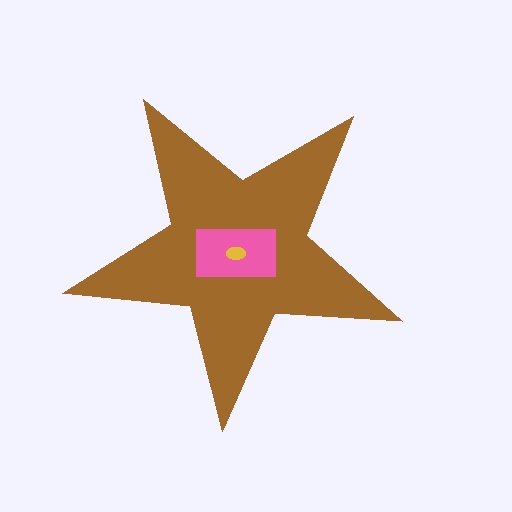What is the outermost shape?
The brown star.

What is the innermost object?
The yellow ellipse.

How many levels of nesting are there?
3.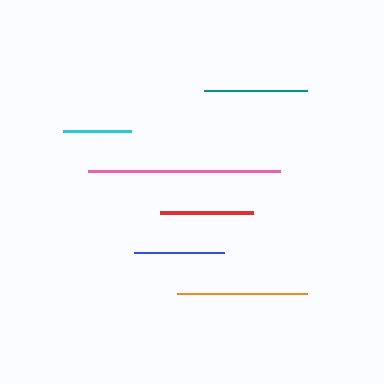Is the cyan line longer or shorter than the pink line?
The pink line is longer than the cyan line.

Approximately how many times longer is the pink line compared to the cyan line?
The pink line is approximately 2.8 times the length of the cyan line.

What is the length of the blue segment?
The blue segment is approximately 89 pixels long.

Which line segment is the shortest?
The cyan line is the shortest at approximately 68 pixels.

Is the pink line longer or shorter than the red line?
The pink line is longer than the red line.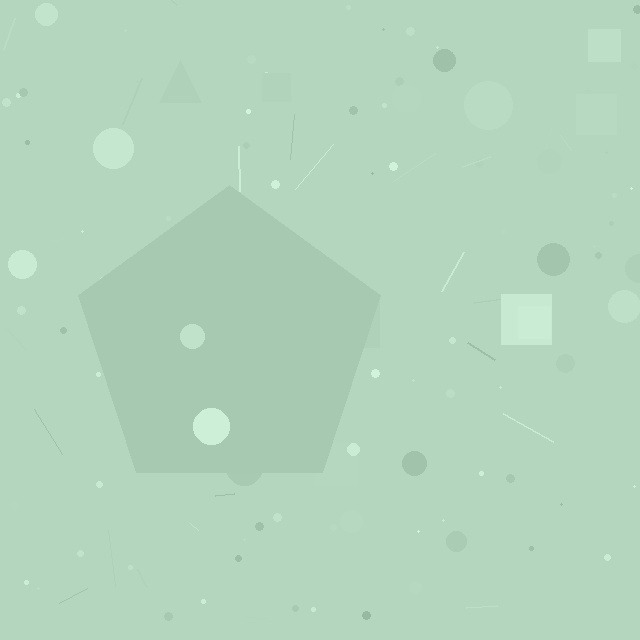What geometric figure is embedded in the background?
A pentagon is embedded in the background.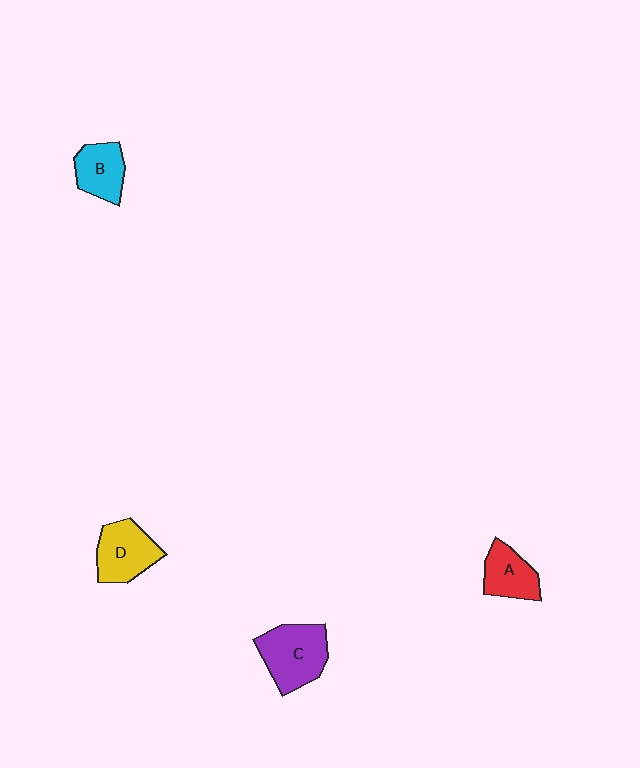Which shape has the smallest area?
Shape B (cyan).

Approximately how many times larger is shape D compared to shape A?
Approximately 1.2 times.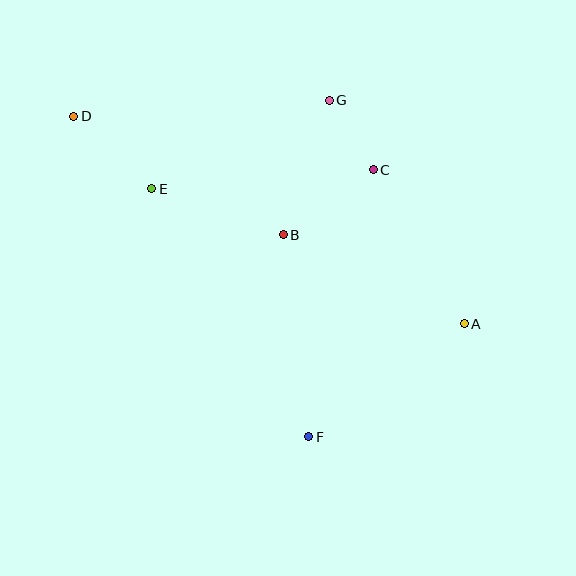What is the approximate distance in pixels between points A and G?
The distance between A and G is approximately 261 pixels.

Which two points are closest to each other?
Points C and G are closest to each other.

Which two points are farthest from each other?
Points A and D are farthest from each other.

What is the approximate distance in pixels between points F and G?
The distance between F and G is approximately 337 pixels.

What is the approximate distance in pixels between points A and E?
The distance between A and E is approximately 341 pixels.